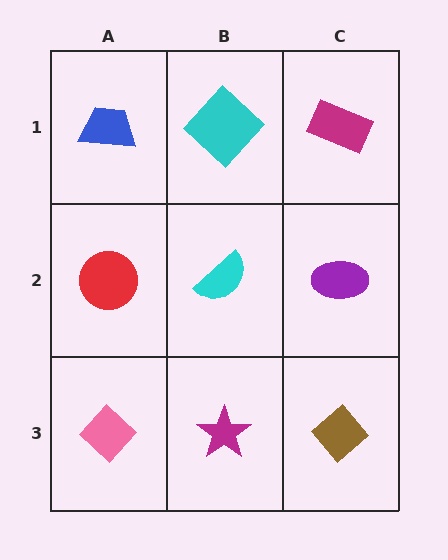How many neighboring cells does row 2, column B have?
4.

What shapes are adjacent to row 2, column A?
A blue trapezoid (row 1, column A), a pink diamond (row 3, column A), a cyan semicircle (row 2, column B).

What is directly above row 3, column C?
A purple ellipse.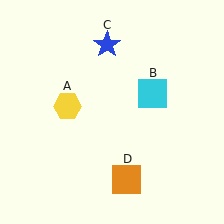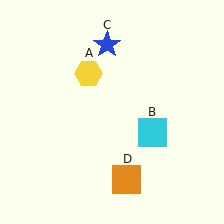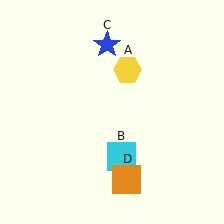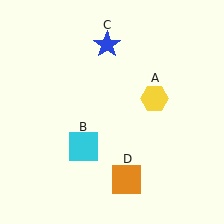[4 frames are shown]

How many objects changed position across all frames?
2 objects changed position: yellow hexagon (object A), cyan square (object B).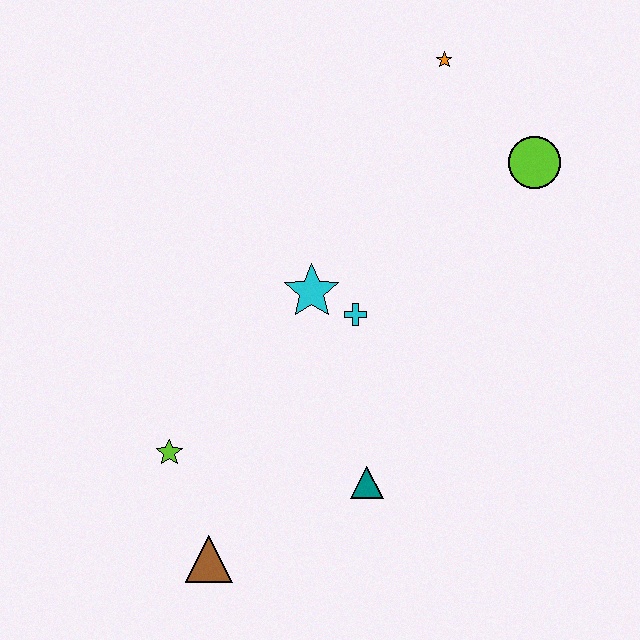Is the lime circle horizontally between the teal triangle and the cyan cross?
No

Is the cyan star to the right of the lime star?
Yes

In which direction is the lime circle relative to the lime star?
The lime circle is to the right of the lime star.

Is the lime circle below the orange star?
Yes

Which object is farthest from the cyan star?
The brown triangle is farthest from the cyan star.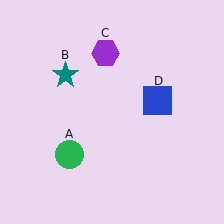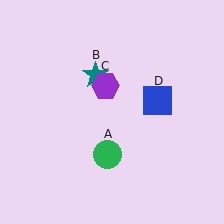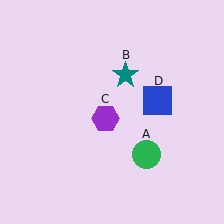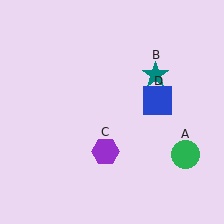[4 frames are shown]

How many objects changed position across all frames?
3 objects changed position: green circle (object A), teal star (object B), purple hexagon (object C).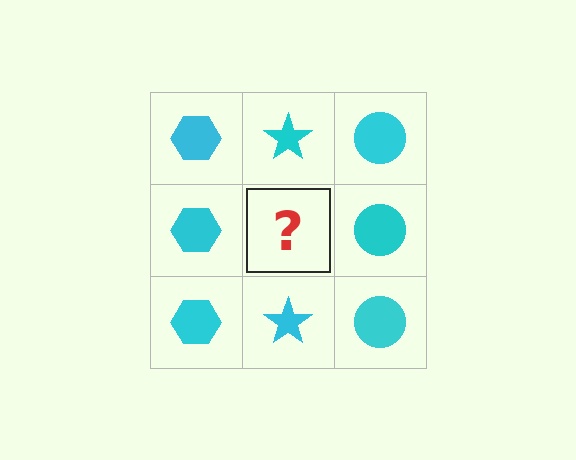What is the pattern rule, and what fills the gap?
The rule is that each column has a consistent shape. The gap should be filled with a cyan star.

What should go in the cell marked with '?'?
The missing cell should contain a cyan star.